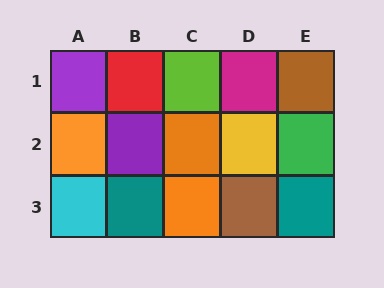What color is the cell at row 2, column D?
Yellow.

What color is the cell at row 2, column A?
Orange.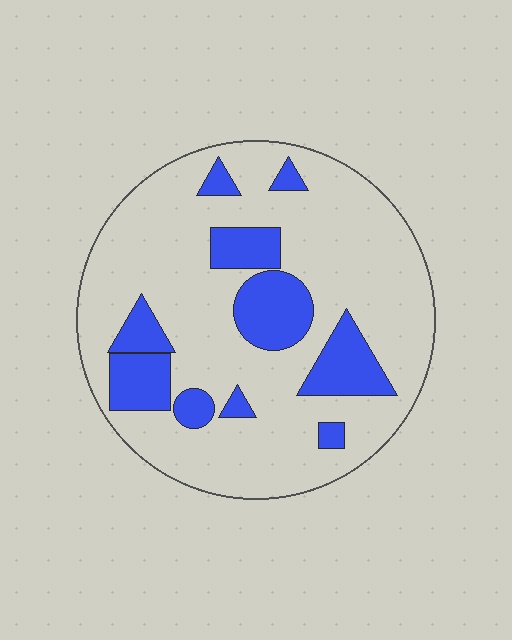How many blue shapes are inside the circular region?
10.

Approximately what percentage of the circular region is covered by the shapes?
Approximately 20%.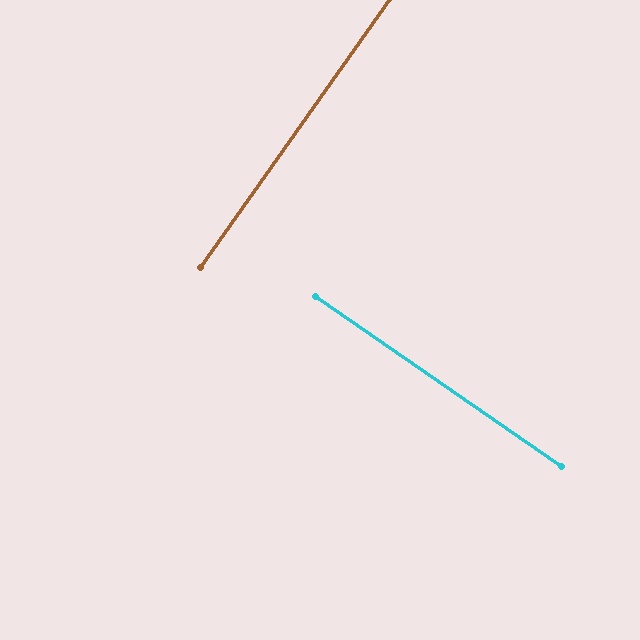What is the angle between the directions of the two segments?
Approximately 89 degrees.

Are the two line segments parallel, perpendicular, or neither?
Perpendicular — they meet at approximately 89°.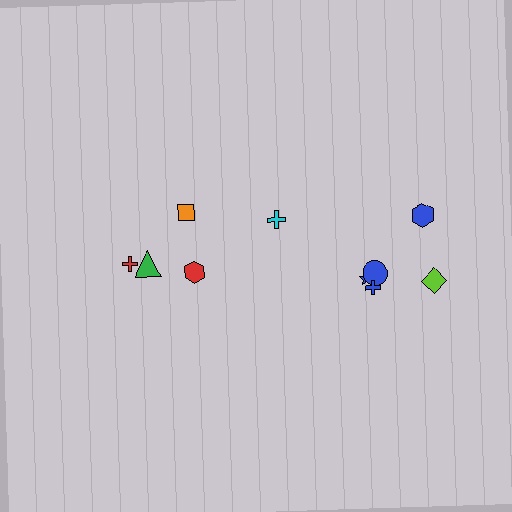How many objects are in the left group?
There are 4 objects.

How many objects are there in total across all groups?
There are 10 objects.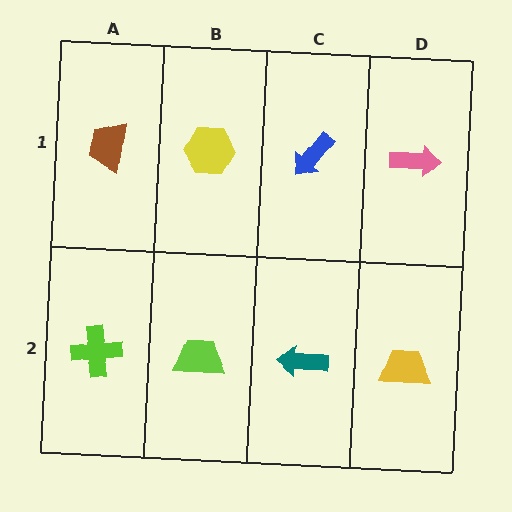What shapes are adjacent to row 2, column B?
A yellow hexagon (row 1, column B), a lime cross (row 2, column A), a teal arrow (row 2, column C).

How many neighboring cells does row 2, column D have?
2.